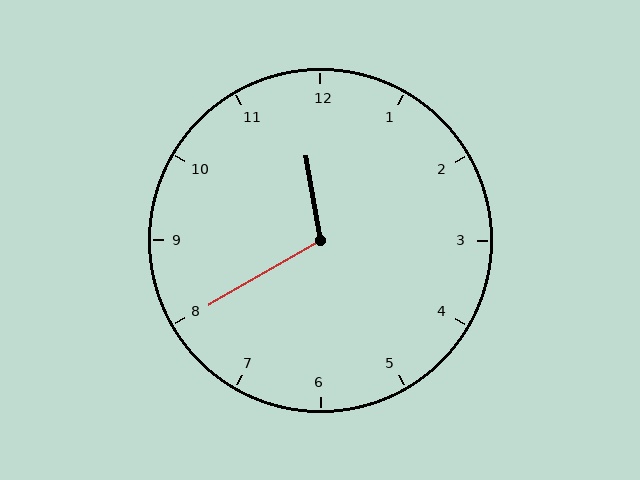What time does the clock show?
11:40.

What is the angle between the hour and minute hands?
Approximately 110 degrees.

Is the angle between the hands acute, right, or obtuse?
It is obtuse.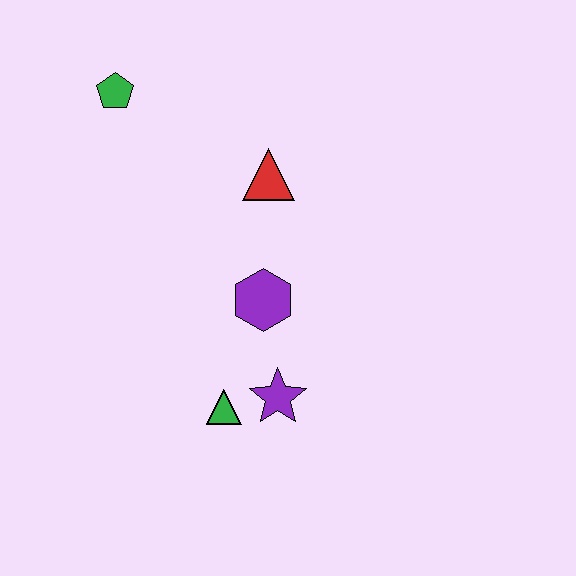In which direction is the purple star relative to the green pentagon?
The purple star is below the green pentagon.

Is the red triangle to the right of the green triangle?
Yes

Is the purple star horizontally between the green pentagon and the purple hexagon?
No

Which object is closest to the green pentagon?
The red triangle is closest to the green pentagon.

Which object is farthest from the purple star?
The green pentagon is farthest from the purple star.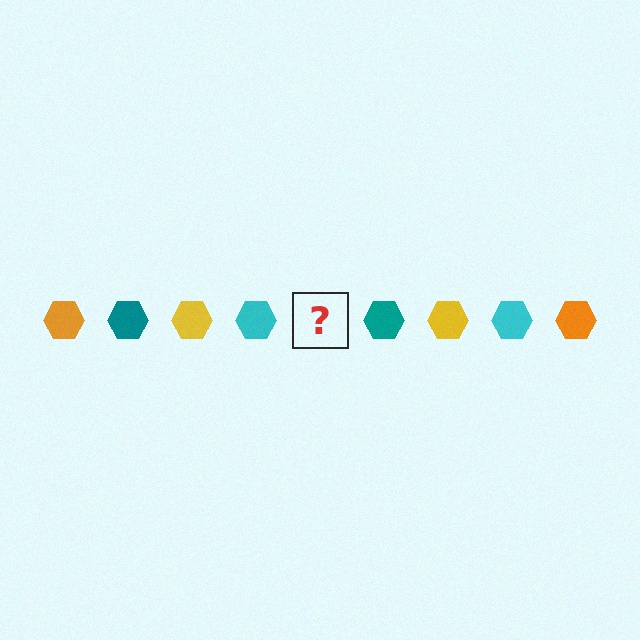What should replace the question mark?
The question mark should be replaced with an orange hexagon.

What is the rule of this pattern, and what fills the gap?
The rule is that the pattern cycles through orange, teal, yellow, cyan hexagons. The gap should be filled with an orange hexagon.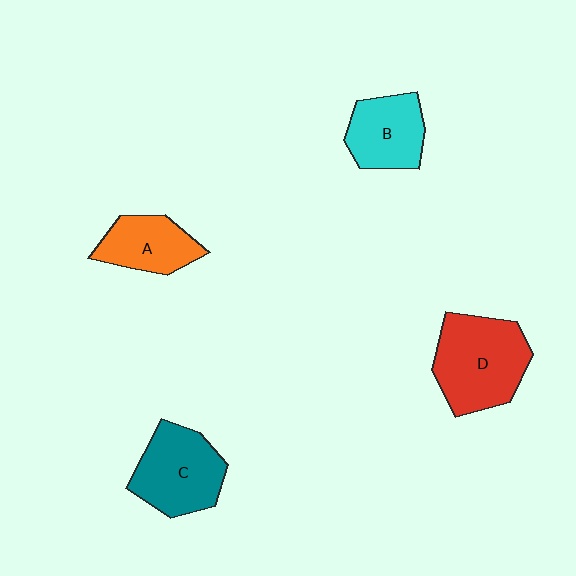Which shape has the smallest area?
Shape A (orange).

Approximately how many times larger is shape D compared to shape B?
Approximately 1.5 times.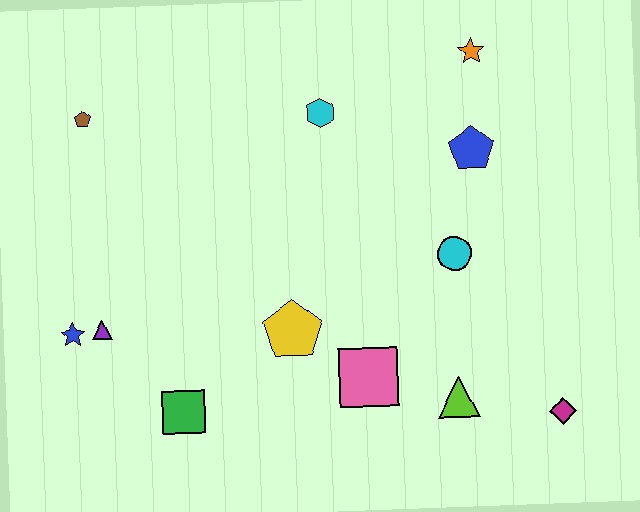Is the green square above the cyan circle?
No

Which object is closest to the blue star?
The purple triangle is closest to the blue star.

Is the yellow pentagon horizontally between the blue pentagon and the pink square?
No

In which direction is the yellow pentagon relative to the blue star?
The yellow pentagon is to the right of the blue star.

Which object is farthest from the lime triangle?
The brown pentagon is farthest from the lime triangle.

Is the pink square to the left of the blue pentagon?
Yes